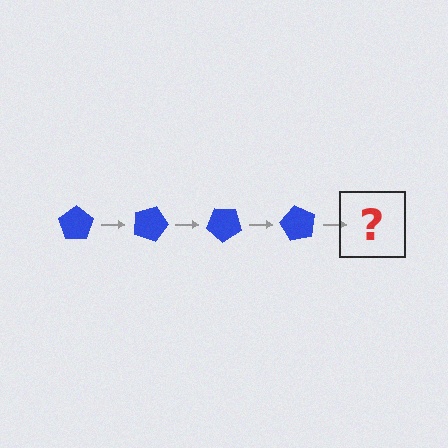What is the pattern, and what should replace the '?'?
The pattern is that the pentagon rotates 20 degrees each step. The '?' should be a blue pentagon rotated 80 degrees.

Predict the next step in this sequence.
The next step is a blue pentagon rotated 80 degrees.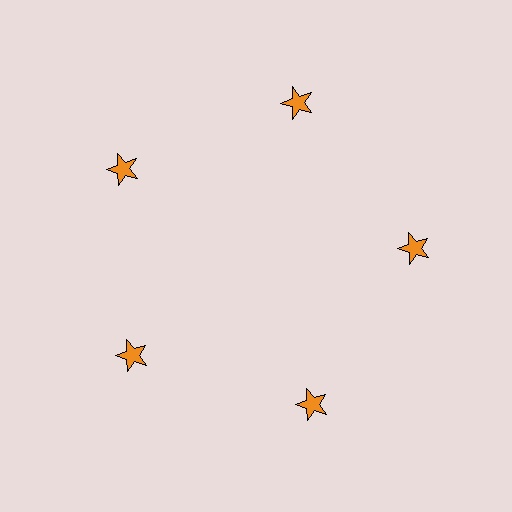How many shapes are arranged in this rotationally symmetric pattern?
There are 5 shapes, arranged in 5 groups of 1.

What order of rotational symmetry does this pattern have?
This pattern has 5-fold rotational symmetry.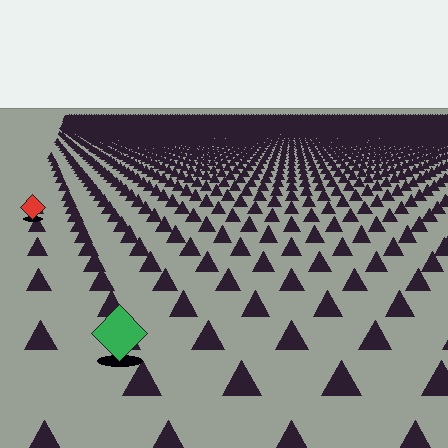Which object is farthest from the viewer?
The red diamond is farthest from the viewer. It appears smaller and the ground texture around it is denser.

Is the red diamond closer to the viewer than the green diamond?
No. The green diamond is closer — you can tell from the texture gradient: the ground texture is coarser near it.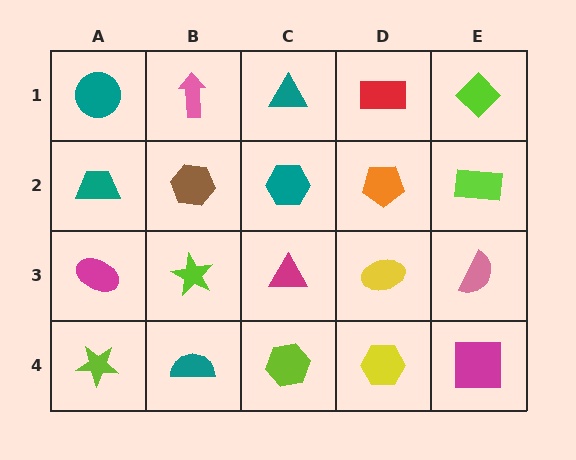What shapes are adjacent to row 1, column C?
A teal hexagon (row 2, column C), a pink arrow (row 1, column B), a red rectangle (row 1, column D).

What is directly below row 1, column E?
A lime rectangle.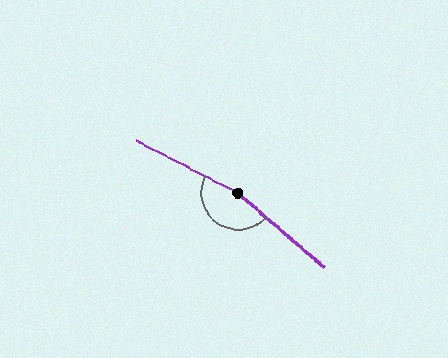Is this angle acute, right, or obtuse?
It is obtuse.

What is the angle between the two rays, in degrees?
Approximately 166 degrees.